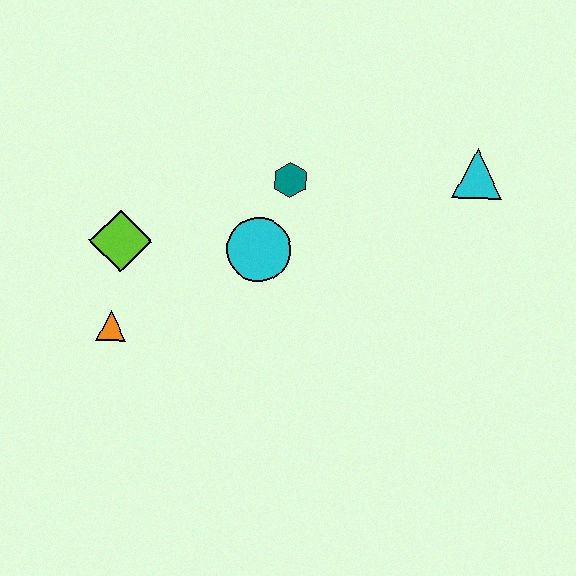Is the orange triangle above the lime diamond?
No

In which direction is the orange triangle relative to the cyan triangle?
The orange triangle is to the left of the cyan triangle.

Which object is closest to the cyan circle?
The teal hexagon is closest to the cyan circle.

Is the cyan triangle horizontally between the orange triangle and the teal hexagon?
No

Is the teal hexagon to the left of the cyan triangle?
Yes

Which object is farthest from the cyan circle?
The cyan triangle is farthest from the cyan circle.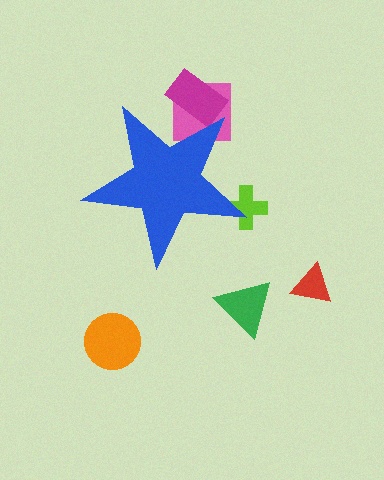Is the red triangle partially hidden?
No, the red triangle is fully visible.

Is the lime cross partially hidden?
Yes, the lime cross is partially hidden behind the blue star.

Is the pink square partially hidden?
Yes, the pink square is partially hidden behind the blue star.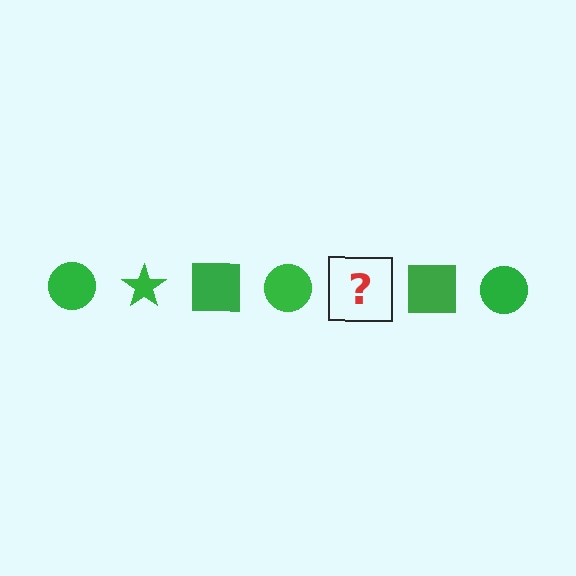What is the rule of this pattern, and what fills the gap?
The rule is that the pattern cycles through circle, star, square shapes in green. The gap should be filled with a green star.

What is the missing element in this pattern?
The missing element is a green star.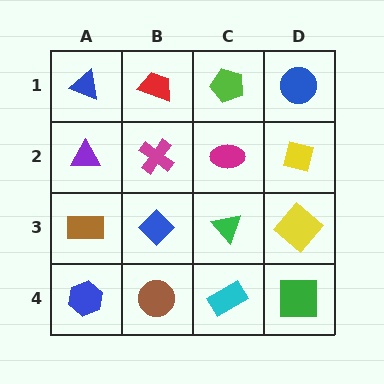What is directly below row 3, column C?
A cyan rectangle.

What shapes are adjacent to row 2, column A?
A blue triangle (row 1, column A), a brown rectangle (row 3, column A), a magenta cross (row 2, column B).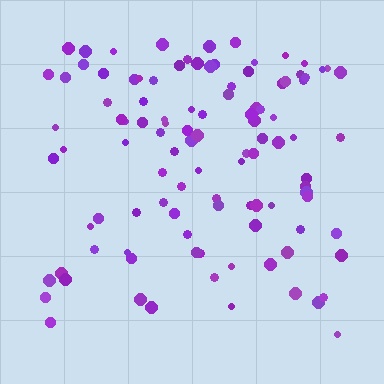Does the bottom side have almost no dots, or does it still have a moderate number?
Still a moderate number, just noticeably fewer than the top.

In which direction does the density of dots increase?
From bottom to top, with the top side densest.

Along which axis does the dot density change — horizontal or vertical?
Vertical.